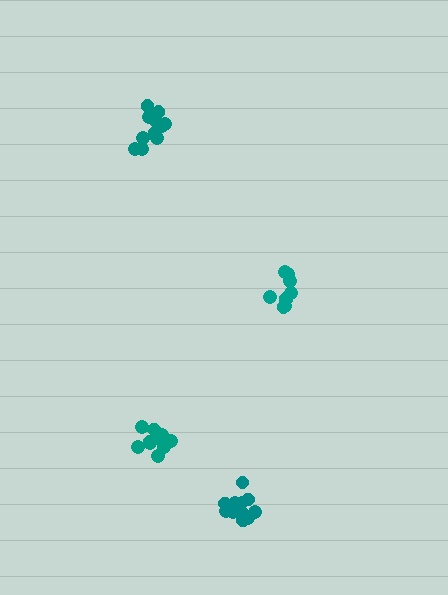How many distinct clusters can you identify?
There are 4 distinct clusters.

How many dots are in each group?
Group 1: 12 dots, Group 2: 13 dots, Group 3: 10 dots, Group 4: 9 dots (44 total).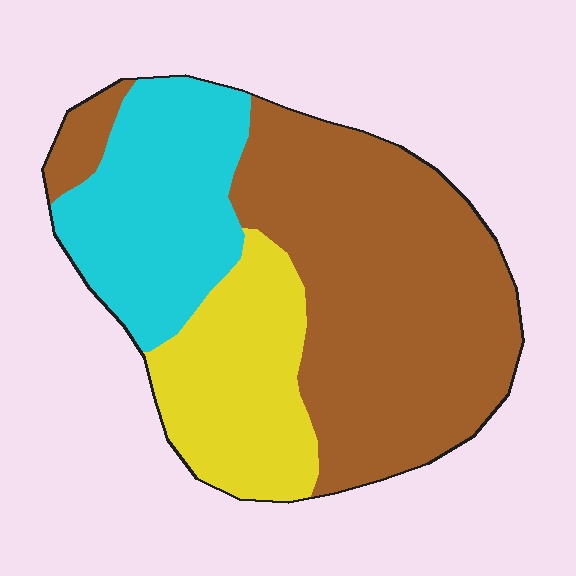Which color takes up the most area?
Brown, at roughly 55%.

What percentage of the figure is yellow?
Yellow takes up about one fifth (1/5) of the figure.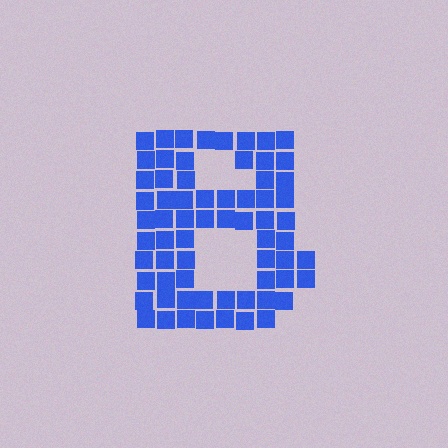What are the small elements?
The small elements are squares.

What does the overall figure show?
The overall figure shows the letter B.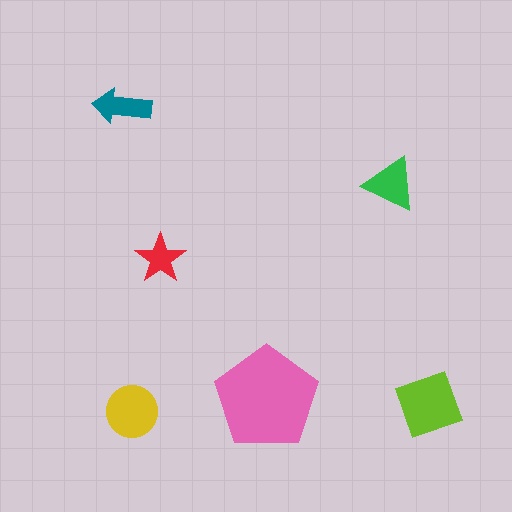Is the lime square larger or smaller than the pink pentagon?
Smaller.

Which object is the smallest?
The red star.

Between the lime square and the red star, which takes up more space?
The lime square.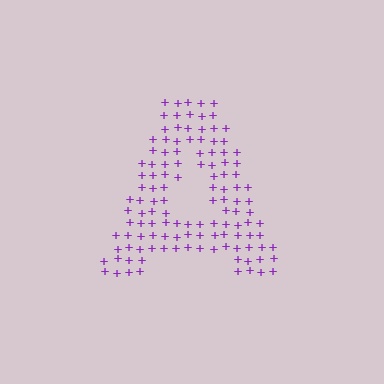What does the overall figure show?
The overall figure shows the letter A.